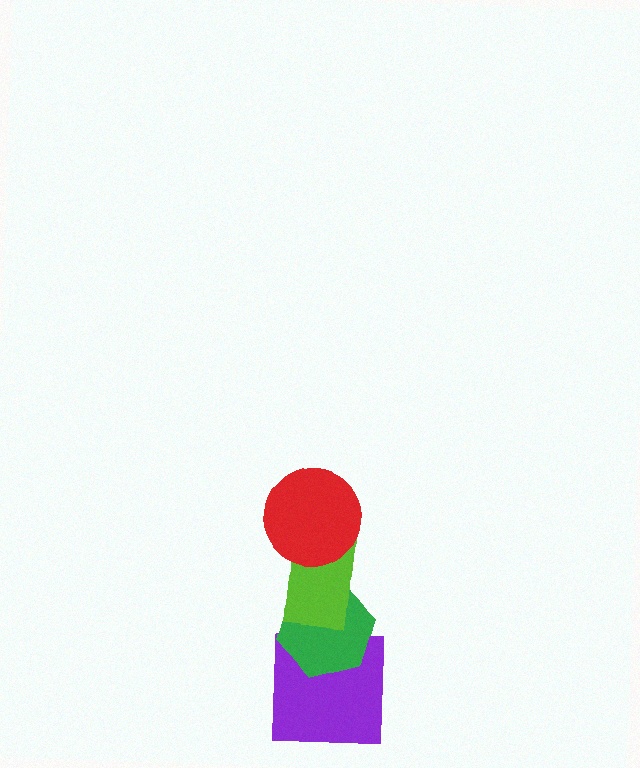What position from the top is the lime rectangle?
The lime rectangle is 2nd from the top.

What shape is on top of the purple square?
The green hexagon is on top of the purple square.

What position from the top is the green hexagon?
The green hexagon is 3rd from the top.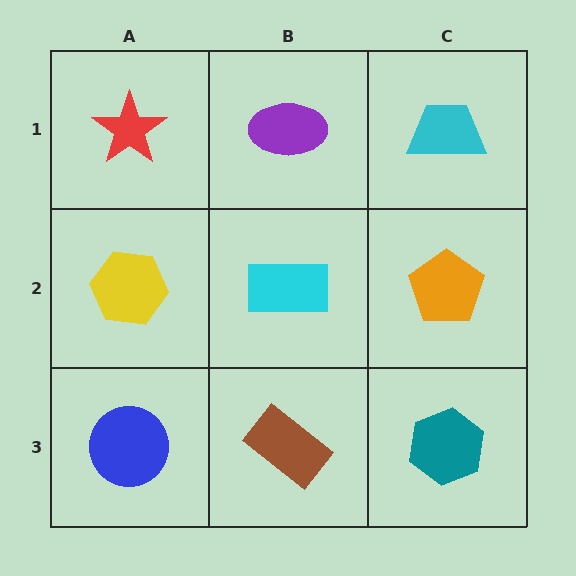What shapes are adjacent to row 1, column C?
An orange pentagon (row 2, column C), a purple ellipse (row 1, column B).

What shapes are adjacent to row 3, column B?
A cyan rectangle (row 2, column B), a blue circle (row 3, column A), a teal hexagon (row 3, column C).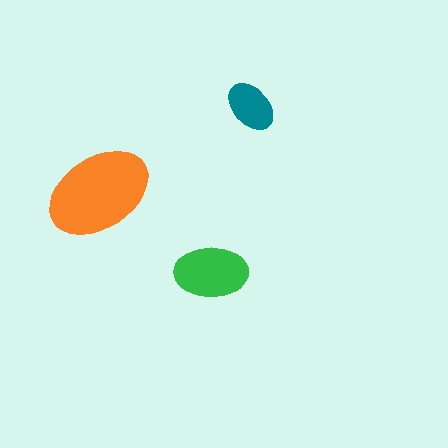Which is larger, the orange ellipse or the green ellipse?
The orange one.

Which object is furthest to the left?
The orange ellipse is leftmost.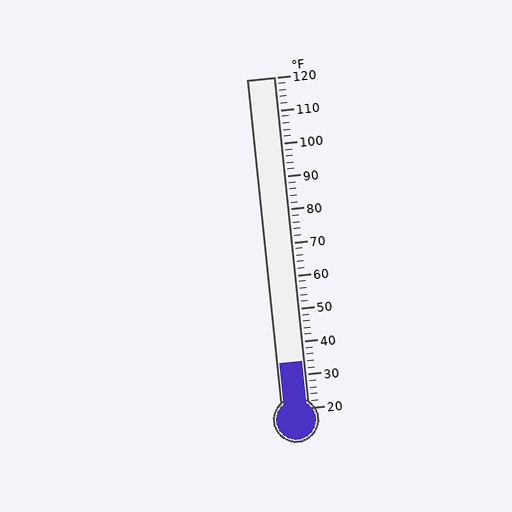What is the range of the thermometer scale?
The thermometer scale ranges from 20°F to 120°F.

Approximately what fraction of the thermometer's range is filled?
The thermometer is filled to approximately 15% of its range.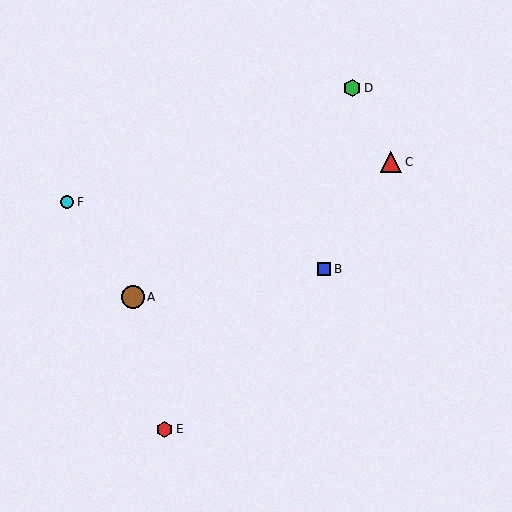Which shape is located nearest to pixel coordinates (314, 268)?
The blue square (labeled B) at (324, 269) is nearest to that location.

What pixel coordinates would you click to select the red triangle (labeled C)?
Click at (391, 162) to select the red triangle C.